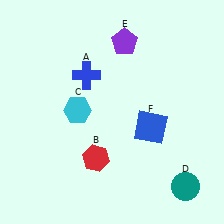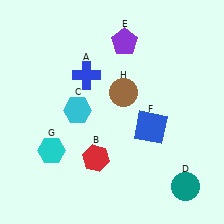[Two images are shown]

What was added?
A cyan hexagon (G), a brown circle (H) were added in Image 2.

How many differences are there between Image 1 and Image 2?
There are 2 differences between the two images.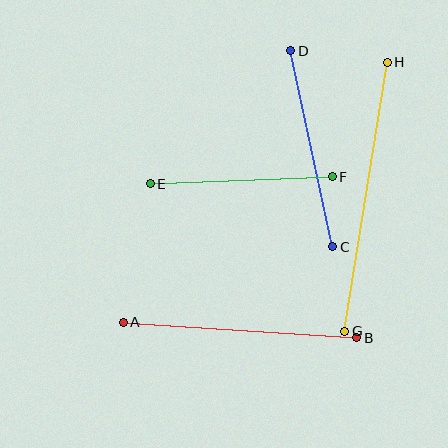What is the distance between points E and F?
The distance is approximately 182 pixels.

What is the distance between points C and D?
The distance is approximately 200 pixels.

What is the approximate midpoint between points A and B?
The midpoint is at approximately (240, 330) pixels.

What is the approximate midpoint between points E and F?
The midpoint is at approximately (241, 180) pixels.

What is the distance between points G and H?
The distance is approximately 272 pixels.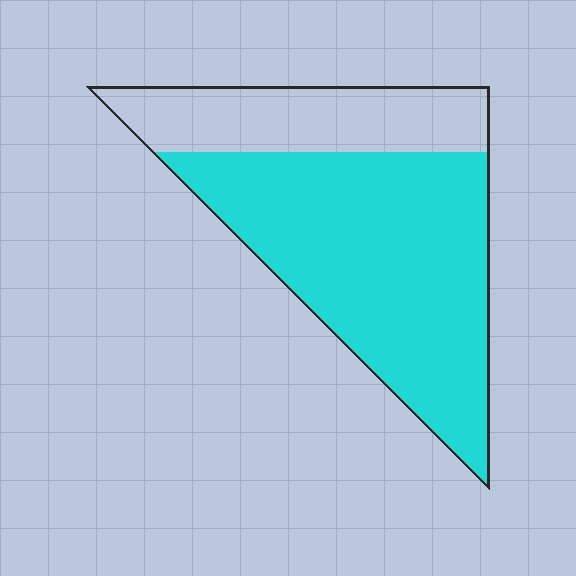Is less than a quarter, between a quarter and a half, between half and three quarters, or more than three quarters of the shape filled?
Between half and three quarters.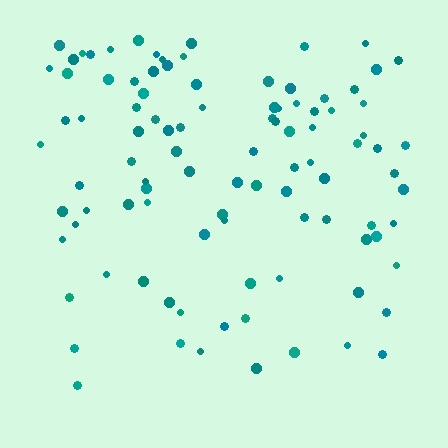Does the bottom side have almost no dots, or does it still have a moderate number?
Still a moderate number, just noticeably fewer than the top.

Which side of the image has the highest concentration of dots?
The top.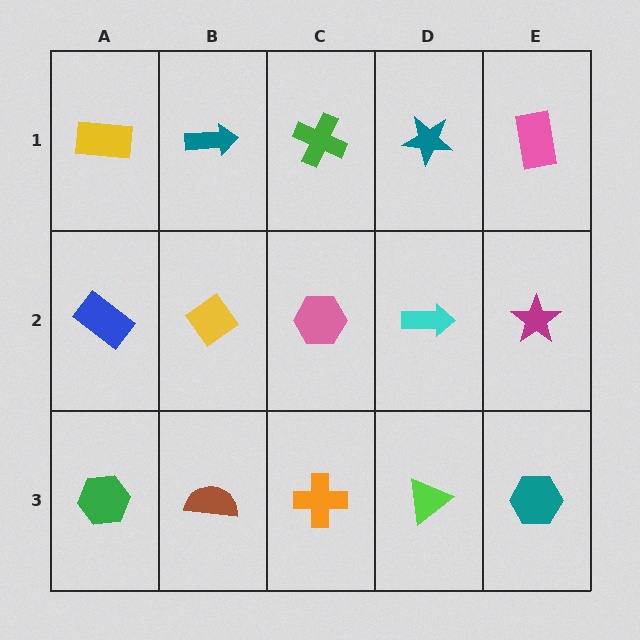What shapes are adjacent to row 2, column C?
A green cross (row 1, column C), an orange cross (row 3, column C), a yellow diamond (row 2, column B), a cyan arrow (row 2, column D).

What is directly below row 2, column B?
A brown semicircle.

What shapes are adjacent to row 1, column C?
A pink hexagon (row 2, column C), a teal arrow (row 1, column B), a teal star (row 1, column D).